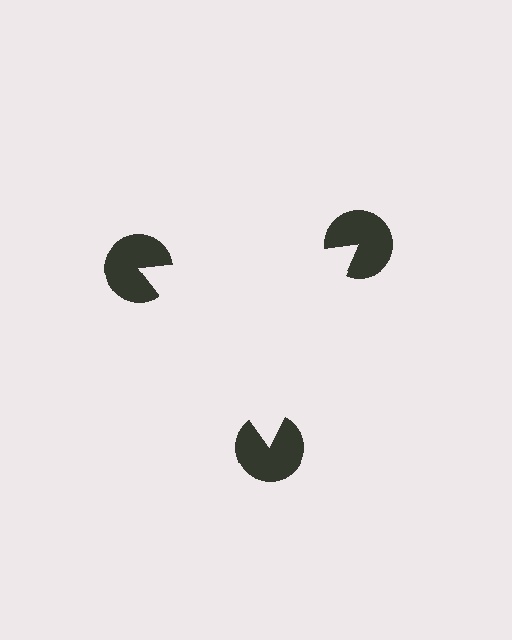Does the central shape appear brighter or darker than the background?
It typically appears slightly brighter than the background, even though no actual brightness change is drawn.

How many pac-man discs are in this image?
There are 3 — one at each vertex of the illusory triangle.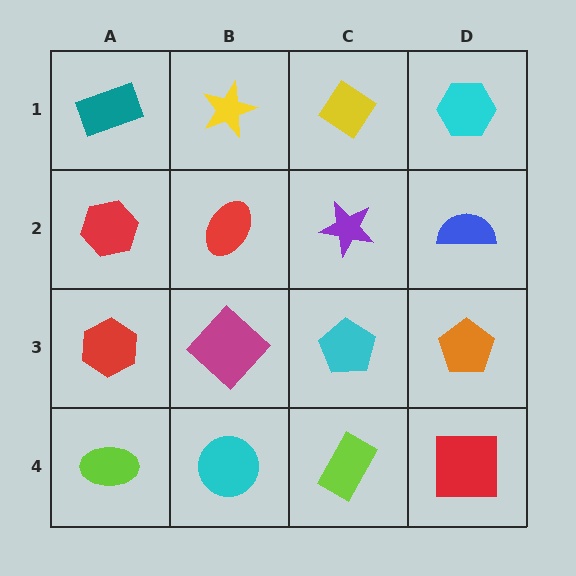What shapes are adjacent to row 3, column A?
A red hexagon (row 2, column A), a lime ellipse (row 4, column A), a magenta diamond (row 3, column B).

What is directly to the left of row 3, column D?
A cyan pentagon.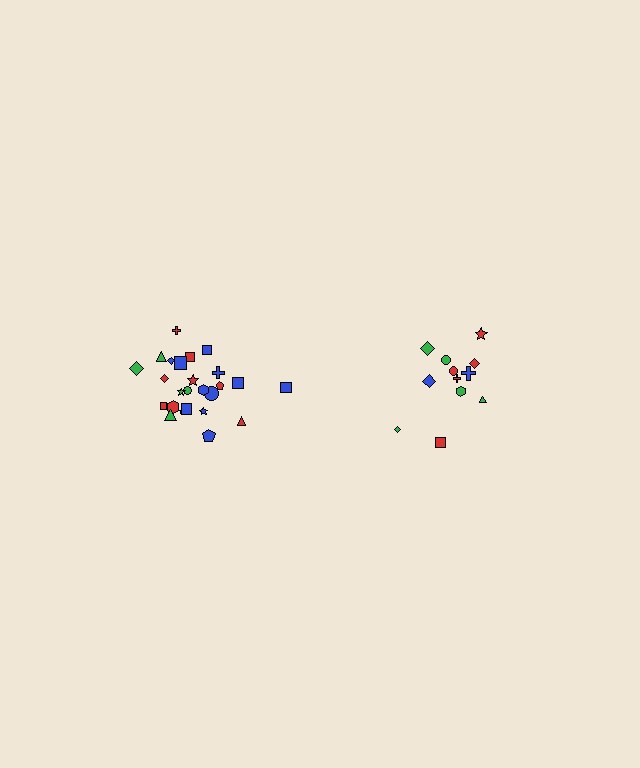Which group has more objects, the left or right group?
The left group.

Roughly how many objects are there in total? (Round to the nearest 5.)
Roughly 35 objects in total.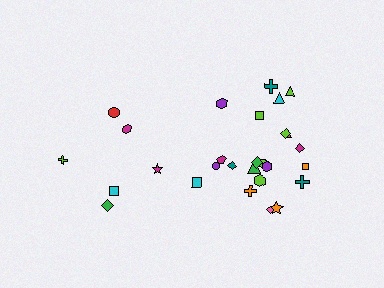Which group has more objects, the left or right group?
The right group.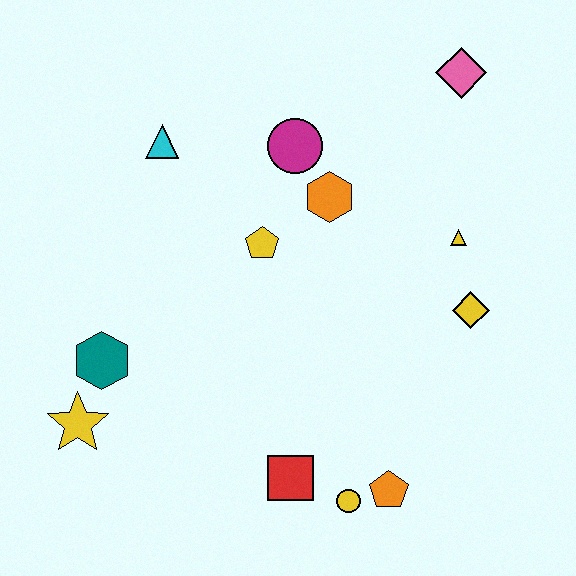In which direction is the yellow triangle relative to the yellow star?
The yellow triangle is to the right of the yellow star.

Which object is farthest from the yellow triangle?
The yellow star is farthest from the yellow triangle.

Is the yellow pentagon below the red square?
No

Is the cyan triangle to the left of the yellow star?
No